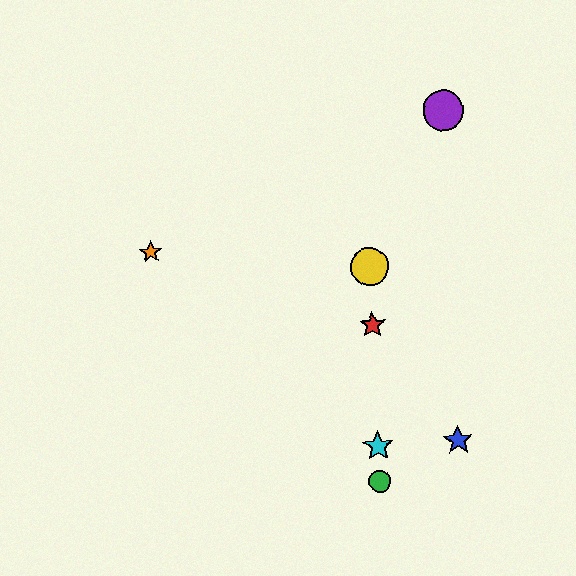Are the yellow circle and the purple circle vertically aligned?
No, the yellow circle is at x≈370 and the purple circle is at x≈443.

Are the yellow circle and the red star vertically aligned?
Yes, both are at x≈370.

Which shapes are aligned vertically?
The red star, the green circle, the yellow circle, the cyan star are aligned vertically.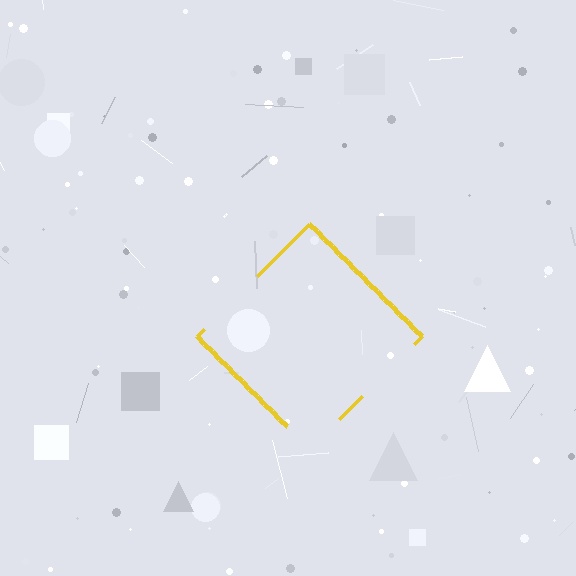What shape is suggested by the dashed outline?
The dashed outline suggests a diamond.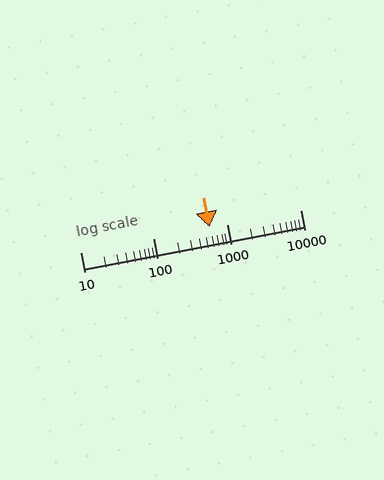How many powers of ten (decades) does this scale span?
The scale spans 3 decades, from 10 to 10000.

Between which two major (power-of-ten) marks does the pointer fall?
The pointer is between 100 and 1000.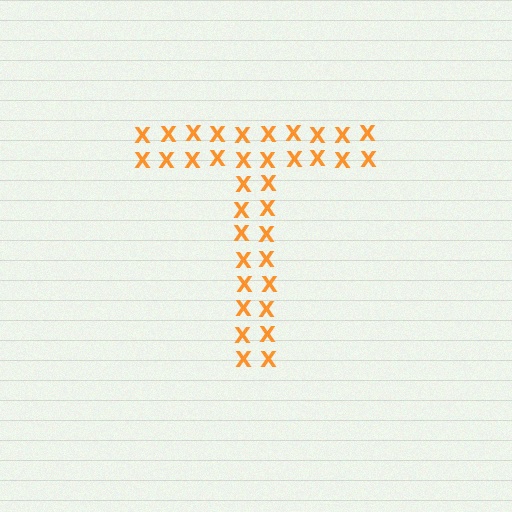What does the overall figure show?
The overall figure shows the letter T.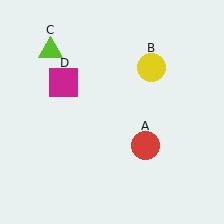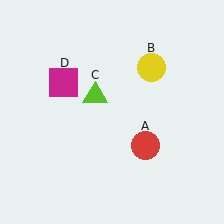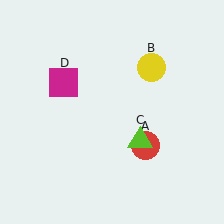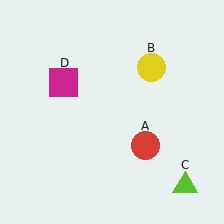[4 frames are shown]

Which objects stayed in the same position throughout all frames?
Red circle (object A) and yellow circle (object B) and magenta square (object D) remained stationary.